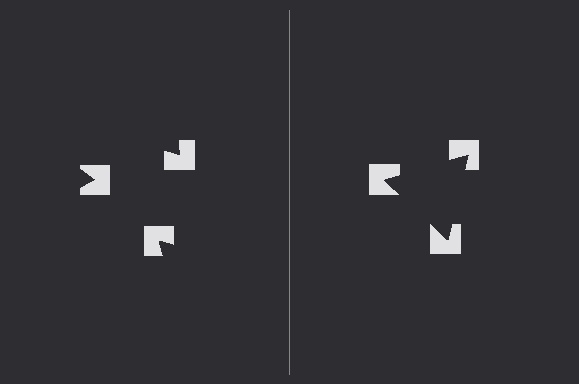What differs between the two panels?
The notched squares are positioned identically on both sides; only the wedge orientations differ. On the right they align to a triangle; on the left they are misaligned.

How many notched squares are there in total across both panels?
6 — 3 on each side.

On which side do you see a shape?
An illusory triangle appears on the right side. On the left side the wedge cuts are rotated, so no coherent shape forms.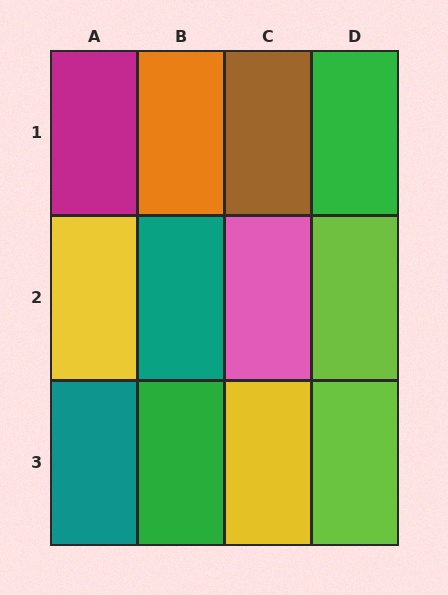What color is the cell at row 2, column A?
Yellow.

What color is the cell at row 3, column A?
Teal.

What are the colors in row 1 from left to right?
Magenta, orange, brown, green.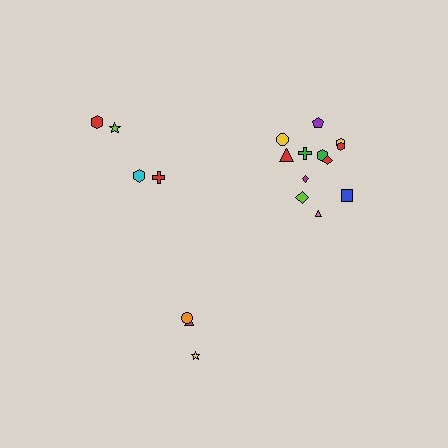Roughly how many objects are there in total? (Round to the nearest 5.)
Roughly 20 objects in total.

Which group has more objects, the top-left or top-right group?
The top-right group.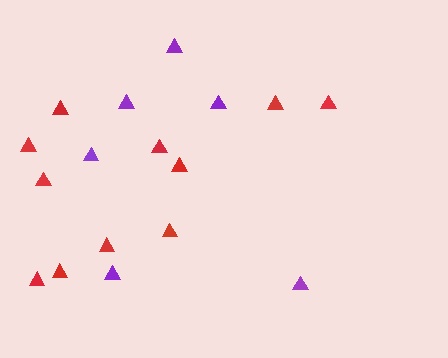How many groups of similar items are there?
There are 2 groups: one group of red triangles (11) and one group of purple triangles (6).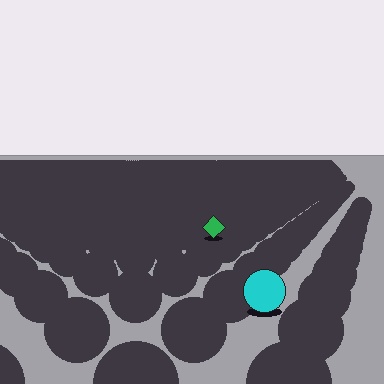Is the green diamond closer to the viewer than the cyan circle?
No. The cyan circle is closer — you can tell from the texture gradient: the ground texture is coarser near it.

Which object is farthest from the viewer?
The green diamond is farthest from the viewer. It appears smaller and the ground texture around it is denser.